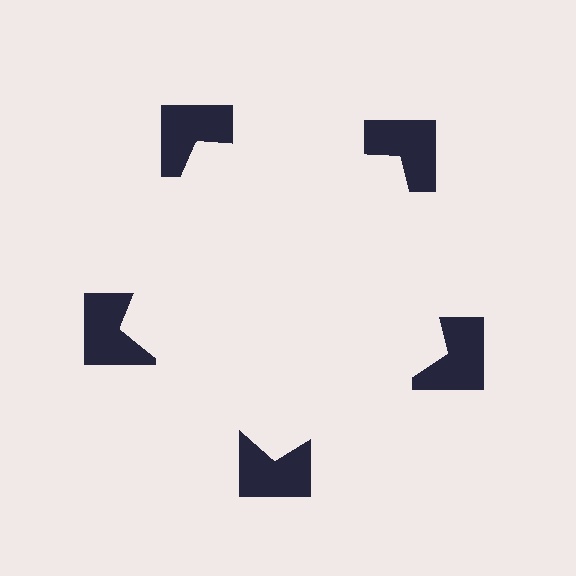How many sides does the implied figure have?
5 sides.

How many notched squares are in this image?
There are 5 — one at each vertex of the illusory pentagon.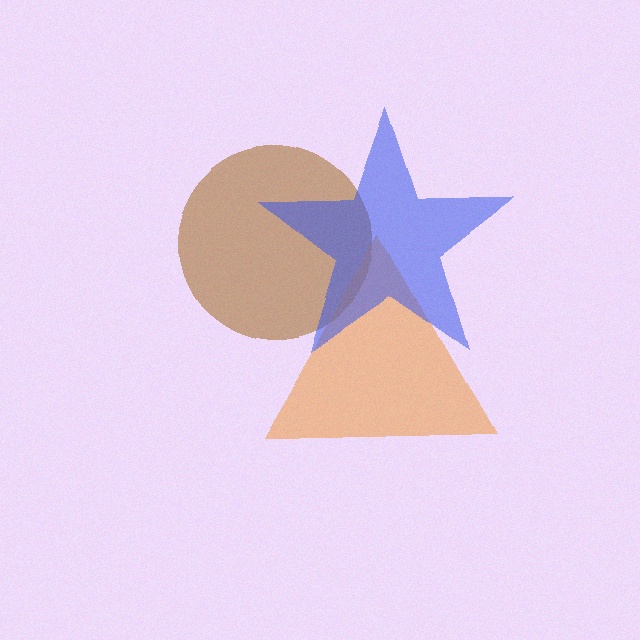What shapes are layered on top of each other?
The layered shapes are: a brown circle, an orange triangle, a blue star.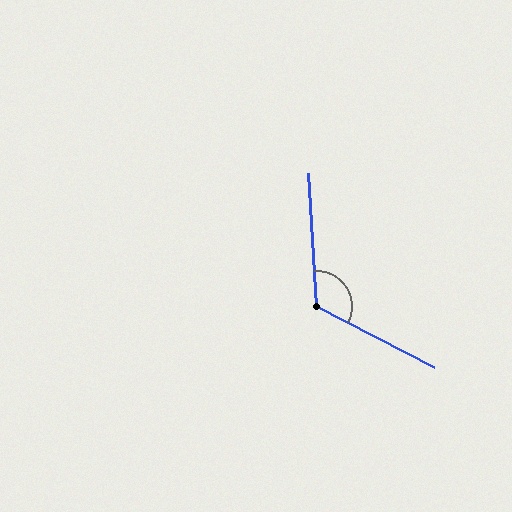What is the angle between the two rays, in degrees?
Approximately 120 degrees.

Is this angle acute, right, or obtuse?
It is obtuse.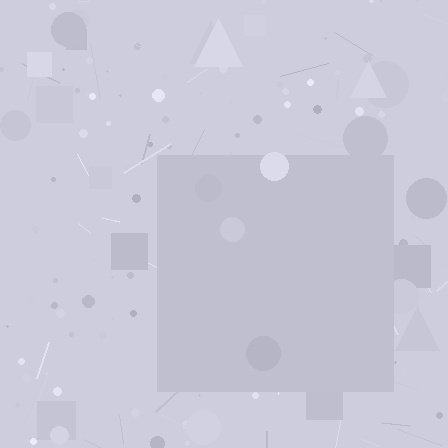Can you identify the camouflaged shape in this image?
The camouflaged shape is a square.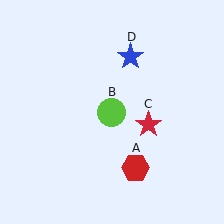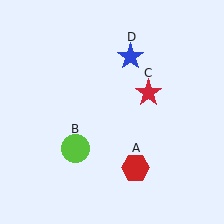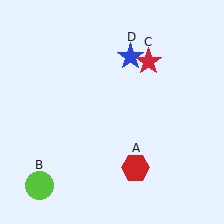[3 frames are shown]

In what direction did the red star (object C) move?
The red star (object C) moved up.